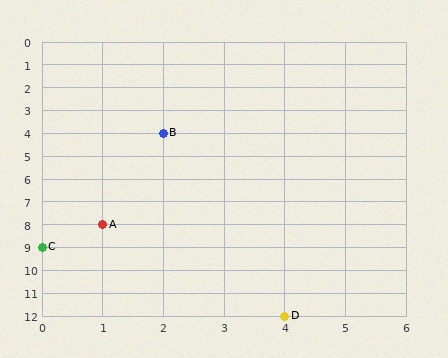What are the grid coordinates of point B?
Point B is at grid coordinates (2, 4).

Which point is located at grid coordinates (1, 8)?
Point A is at (1, 8).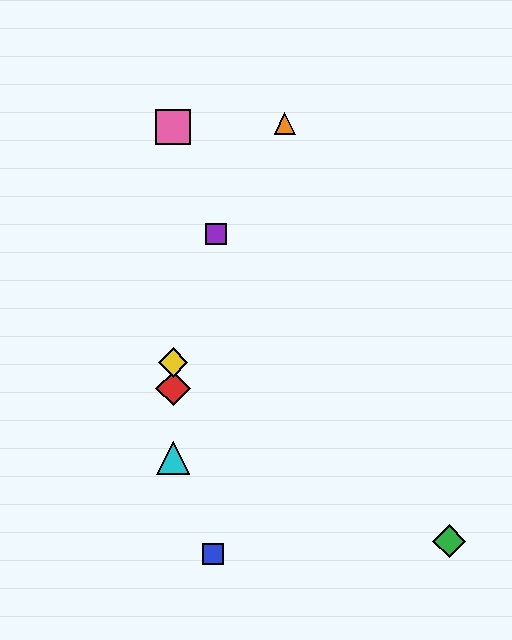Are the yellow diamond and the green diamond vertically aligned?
No, the yellow diamond is at x≈173 and the green diamond is at x≈449.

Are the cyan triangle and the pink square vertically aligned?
Yes, both are at x≈173.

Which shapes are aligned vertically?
The red diamond, the yellow diamond, the cyan triangle, the pink square are aligned vertically.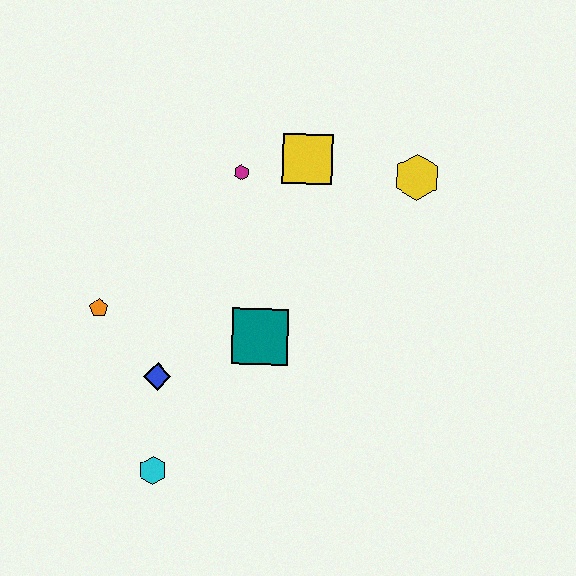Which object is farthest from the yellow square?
The cyan hexagon is farthest from the yellow square.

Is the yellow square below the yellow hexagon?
No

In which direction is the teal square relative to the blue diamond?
The teal square is to the right of the blue diamond.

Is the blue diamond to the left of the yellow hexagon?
Yes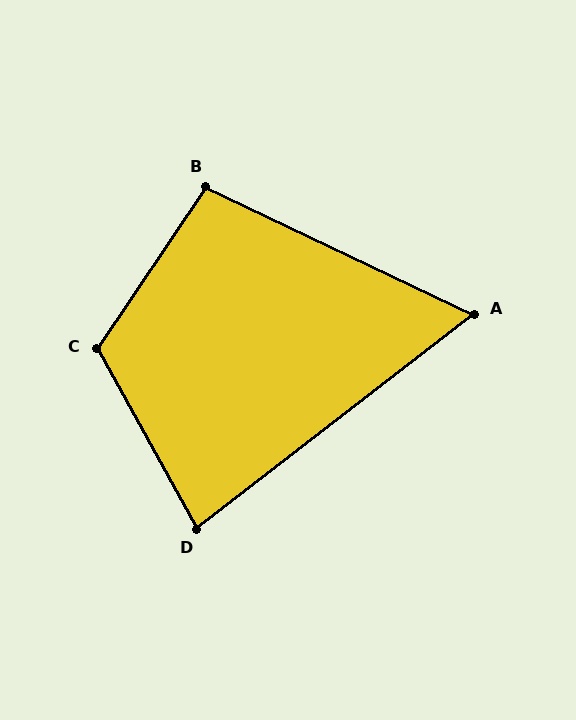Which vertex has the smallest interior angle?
A, at approximately 63 degrees.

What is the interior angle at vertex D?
Approximately 81 degrees (acute).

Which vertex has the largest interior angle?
C, at approximately 117 degrees.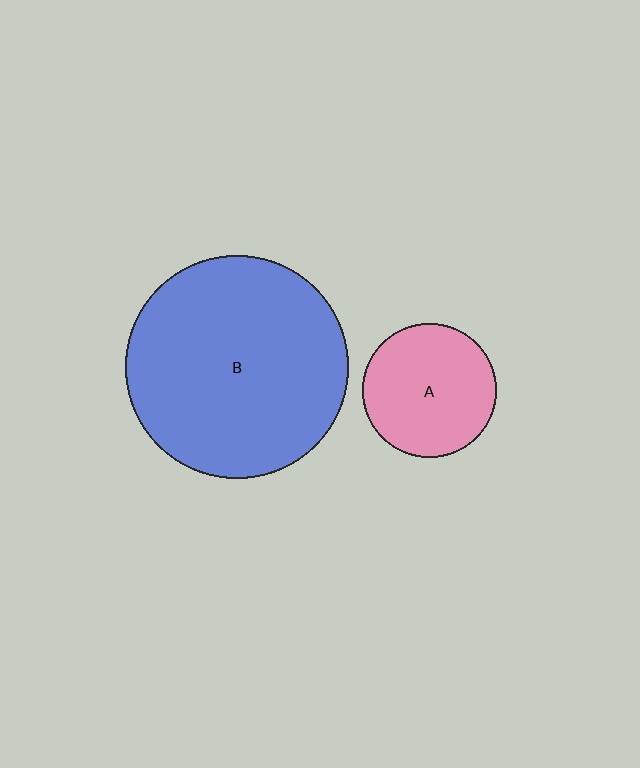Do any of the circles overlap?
No, none of the circles overlap.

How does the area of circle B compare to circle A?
Approximately 2.8 times.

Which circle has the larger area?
Circle B (blue).